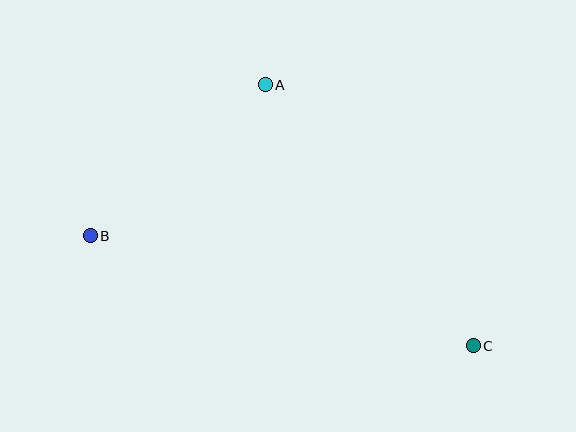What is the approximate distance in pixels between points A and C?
The distance between A and C is approximately 334 pixels.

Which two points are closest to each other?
Points A and B are closest to each other.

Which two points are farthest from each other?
Points B and C are farthest from each other.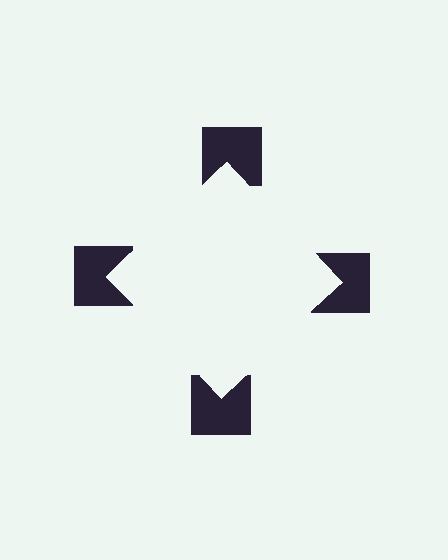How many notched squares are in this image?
There are 4 — one at each vertex of the illusory square.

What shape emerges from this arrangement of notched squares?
An illusory square — its edges are inferred from the aligned wedge cuts in the notched squares, not physically drawn.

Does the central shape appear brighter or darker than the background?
It typically appears slightly brighter than the background, even though no actual brightness change is drawn.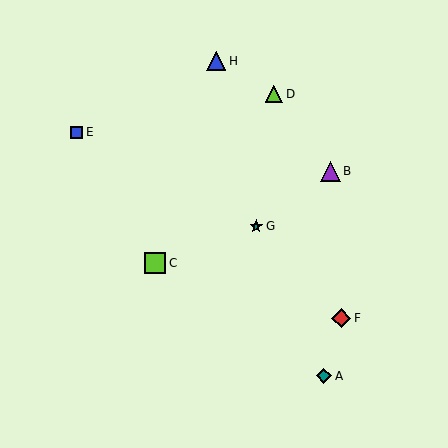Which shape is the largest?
The lime square (labeled C) is the largest.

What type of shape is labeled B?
Shape B is a purple triangle.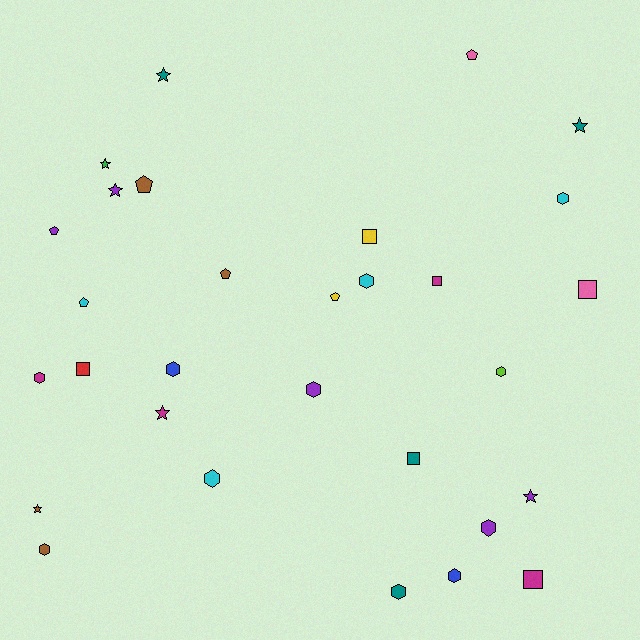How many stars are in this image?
There are 7 stars.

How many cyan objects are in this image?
There are 4 cyan objects.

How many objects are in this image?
There are 30 objects.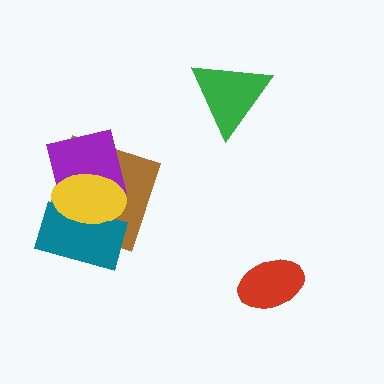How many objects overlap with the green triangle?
0 objects overlap with the green triangle.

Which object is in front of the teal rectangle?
The yellow ellipse is in front of the teal rectangle.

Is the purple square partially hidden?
Yes, it is partially covered by another shape.